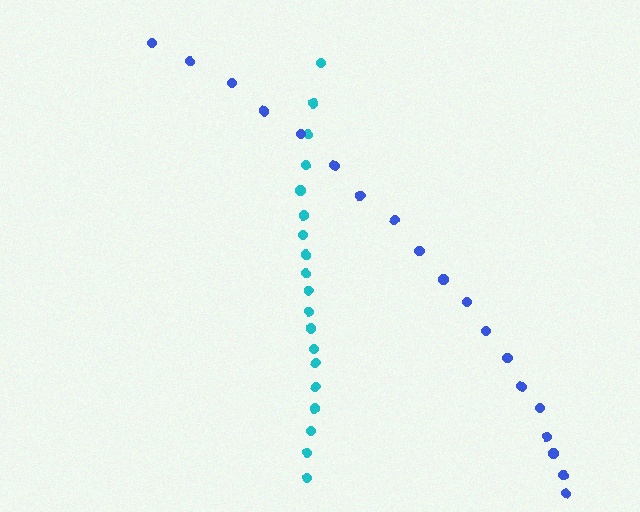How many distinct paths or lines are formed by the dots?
There are 2 distinct paths.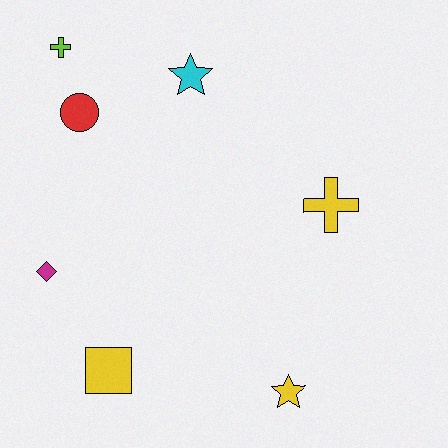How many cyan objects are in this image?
There is 1 cyan object.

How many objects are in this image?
There are 7 objects.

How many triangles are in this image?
There are no triangles.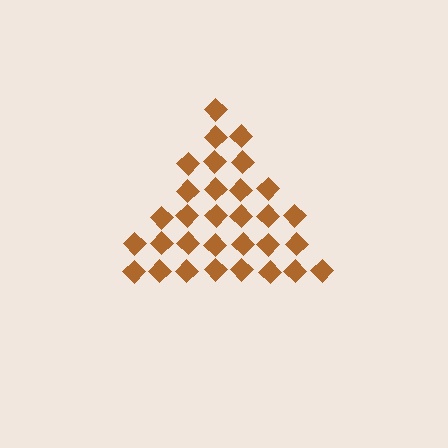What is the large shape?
The large shape is a triangle.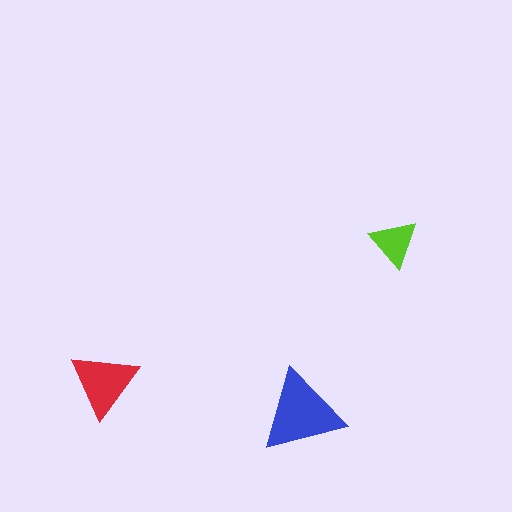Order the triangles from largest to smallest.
the blue one, the red one, the lime one.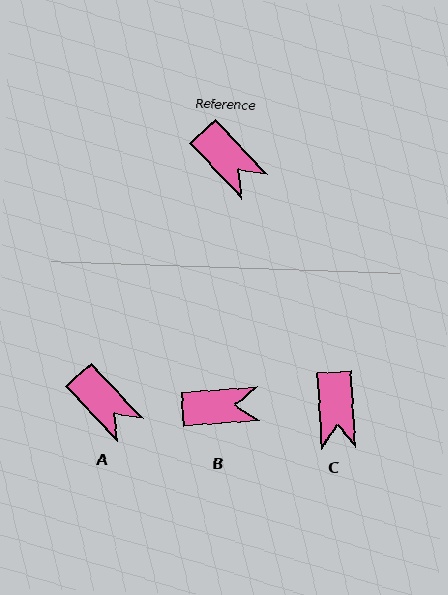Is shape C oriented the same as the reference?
No, it is off by about 40 degrees.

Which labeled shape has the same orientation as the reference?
A.